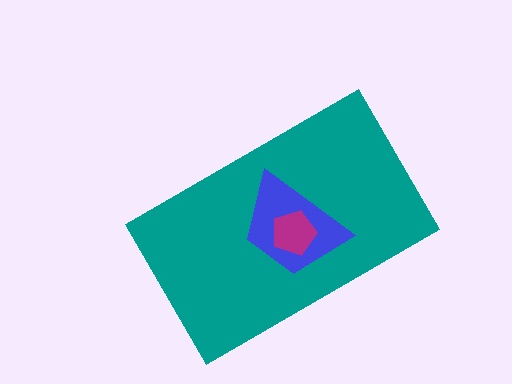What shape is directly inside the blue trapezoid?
The magenta pentagon.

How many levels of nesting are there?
3.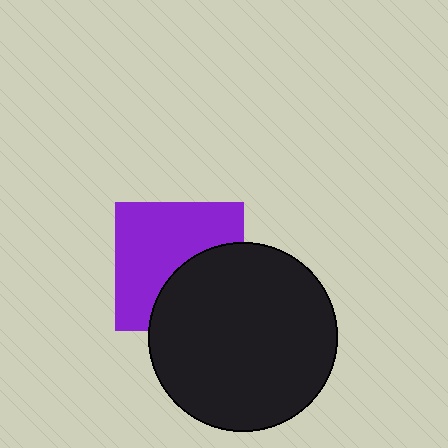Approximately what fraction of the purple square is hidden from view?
Roughly 40% of the purple square is hidden behind the black circle.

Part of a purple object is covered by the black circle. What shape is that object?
It is a square.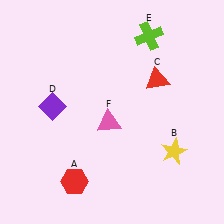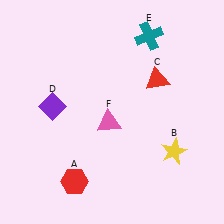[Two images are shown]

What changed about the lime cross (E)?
In Image 1, E is lime. In Image 2, it changed to teal.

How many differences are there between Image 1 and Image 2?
There is 1 difference between the two images.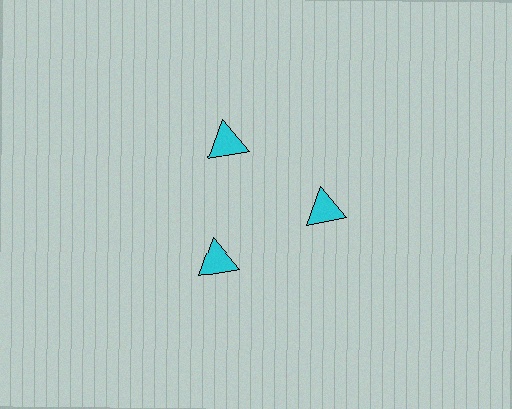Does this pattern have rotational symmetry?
Yes, this pattern has 3-fold rotational symmetry. It looks the same after rotating 120 degrees around the center.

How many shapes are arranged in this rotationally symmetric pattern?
There are 3 shapes, arranged in 3 groups of 1.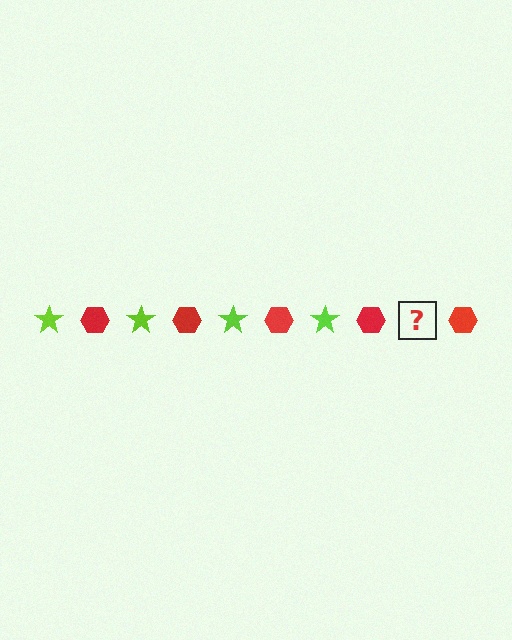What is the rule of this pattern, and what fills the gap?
The rule is that the pattern alternates between lime star and red hexagon. The gap should be filled with a lime star.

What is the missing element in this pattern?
The missing element is a lime star.